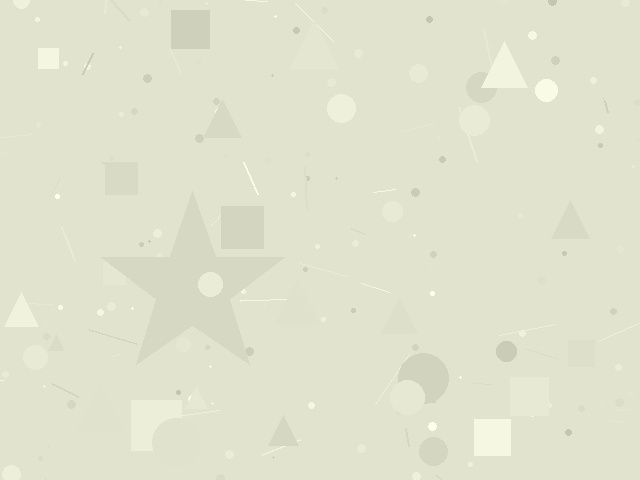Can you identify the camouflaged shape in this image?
The camouflaged shape is a star.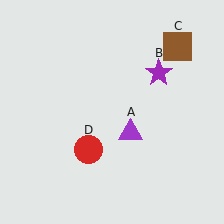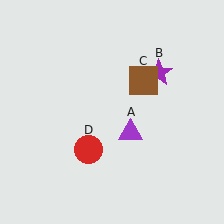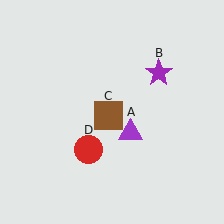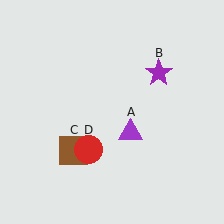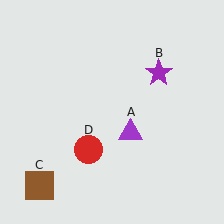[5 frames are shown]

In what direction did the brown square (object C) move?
The brown square (object C) moved down and to the left.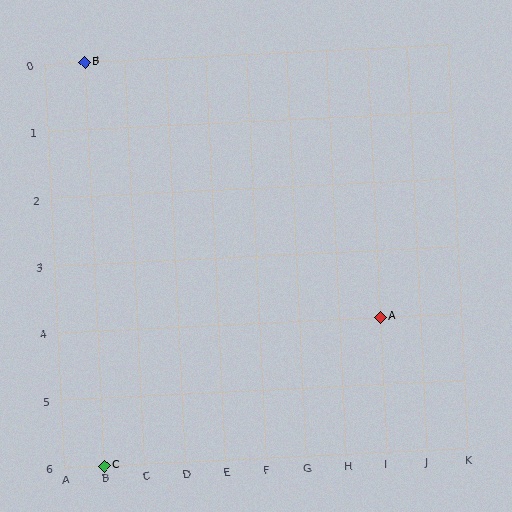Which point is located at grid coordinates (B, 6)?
Point C is at (B, 6).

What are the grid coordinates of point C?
Point C is at grid coordinates (B, 6).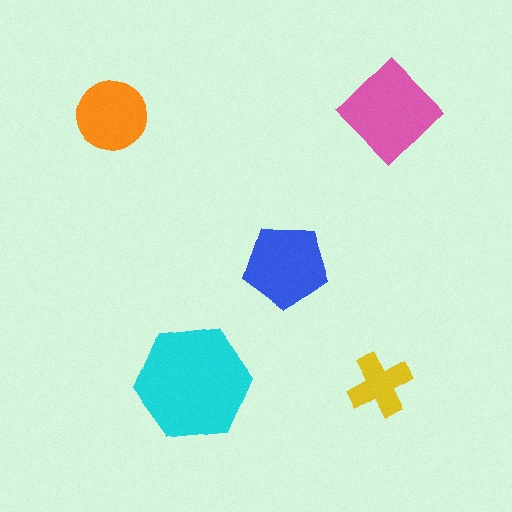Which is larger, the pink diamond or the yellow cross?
The pink diamond.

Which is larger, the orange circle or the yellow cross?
The orange circle.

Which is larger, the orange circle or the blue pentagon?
The blue pentagon.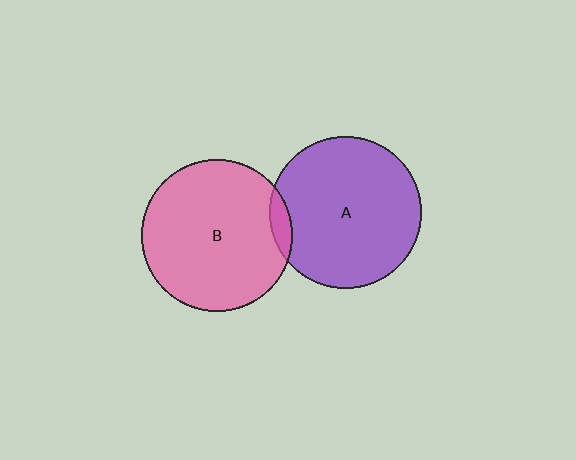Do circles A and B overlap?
Yes.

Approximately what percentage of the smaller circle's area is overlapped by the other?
Approximately 5%.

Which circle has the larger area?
Circle B (pink).